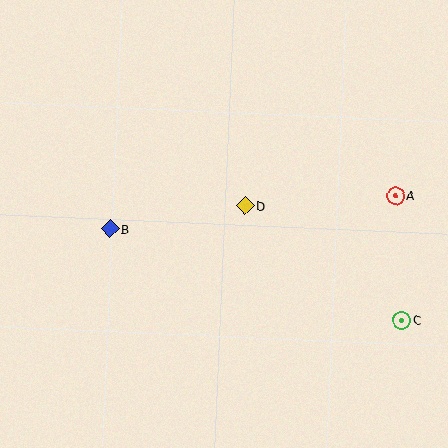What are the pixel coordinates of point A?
Point A is at (396, 196).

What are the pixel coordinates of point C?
Point C is at (402, 320).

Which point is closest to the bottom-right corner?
Point C is closest to the bottom-right corner.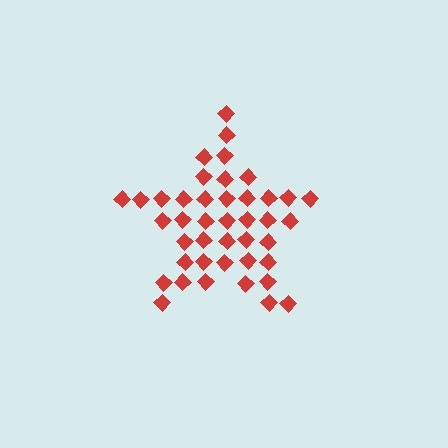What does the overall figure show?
The overall figure shows a star.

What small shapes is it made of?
It is made of small diamonds.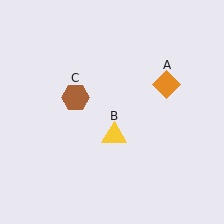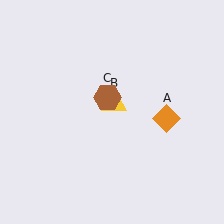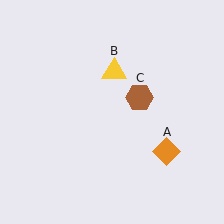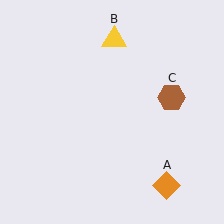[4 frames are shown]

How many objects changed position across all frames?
3 objects changed position: orange diamond (object A), yellow triangle (object B), brown hexagon (object C).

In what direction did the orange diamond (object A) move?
The orange diamond (object A) moved down.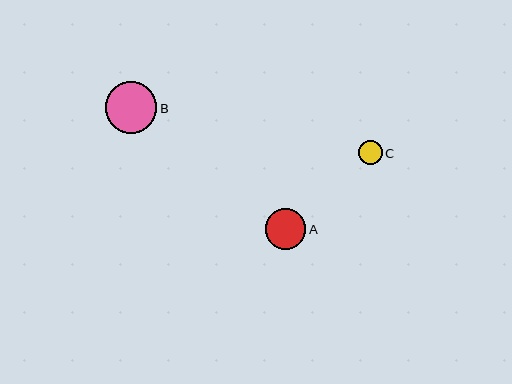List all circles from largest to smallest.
From largest to smallest: B, A, C.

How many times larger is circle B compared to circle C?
Circle B is approximately 2.2 times the size of circle C.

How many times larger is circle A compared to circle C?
Circle A is approximately 1.7 times the size of circle C.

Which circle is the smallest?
Circle C is the smallest with a size of approximately 23 pixels.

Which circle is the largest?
Circle B is the largest with a size of approximately 52 pixels.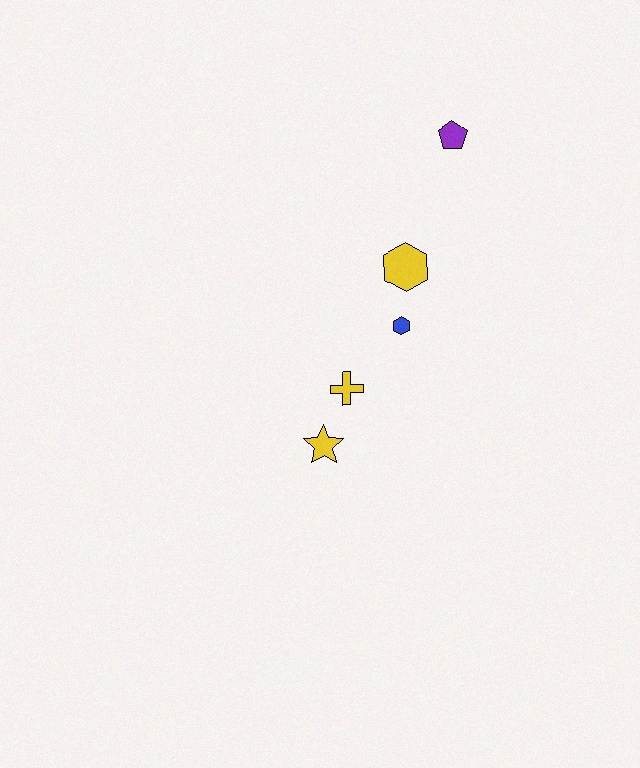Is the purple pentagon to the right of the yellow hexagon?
Yes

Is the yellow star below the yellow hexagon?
Yes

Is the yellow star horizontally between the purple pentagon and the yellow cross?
No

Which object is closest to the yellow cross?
The yellow star is closest to the yellow cross.